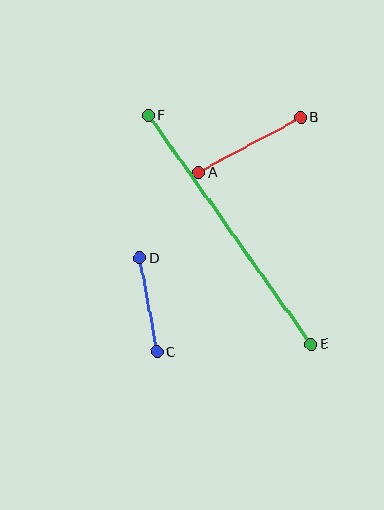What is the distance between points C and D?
The distance is approximately 95 pixels.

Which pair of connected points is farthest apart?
Points E and F are farthest apart.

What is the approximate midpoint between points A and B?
The midpoint is at approximately (250, 145) pixels.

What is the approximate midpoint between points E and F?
The midpoint is at approximately (230, 230) pixels.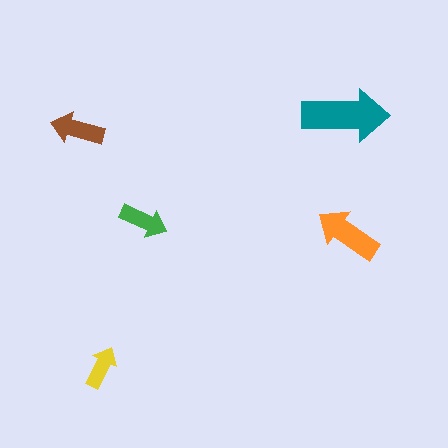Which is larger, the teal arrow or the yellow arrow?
The teal one.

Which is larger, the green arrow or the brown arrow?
The brown one.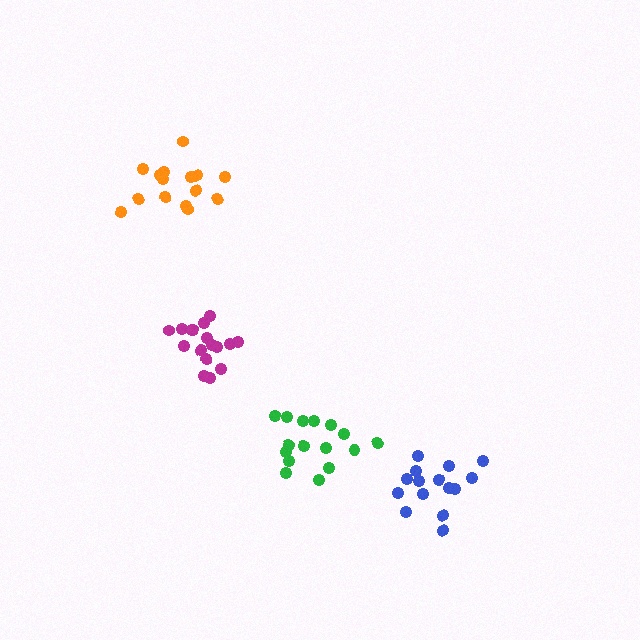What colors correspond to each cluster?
The clusters are colored: green, blue, magenta, orange.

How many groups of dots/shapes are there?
There are 4 groups.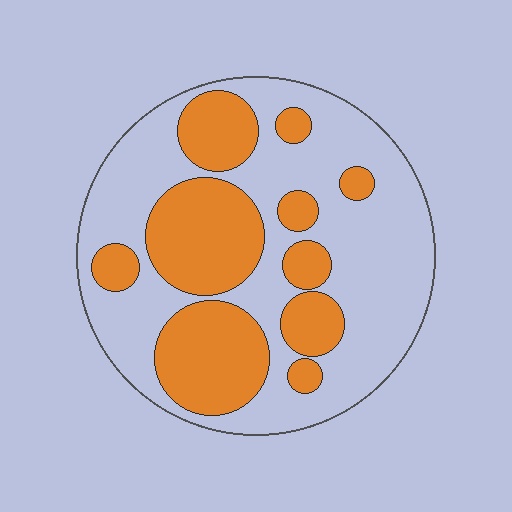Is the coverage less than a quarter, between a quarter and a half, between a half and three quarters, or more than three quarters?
Between a quarter and a half.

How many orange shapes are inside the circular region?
10.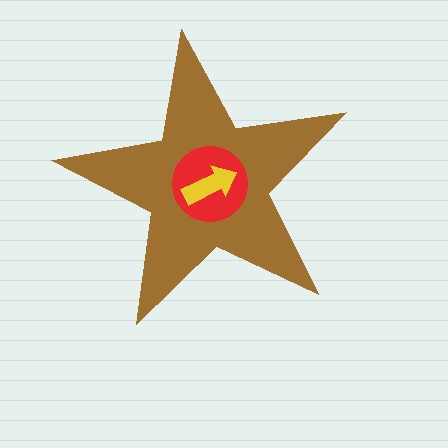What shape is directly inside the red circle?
The yellow arrow.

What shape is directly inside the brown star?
The red circle.